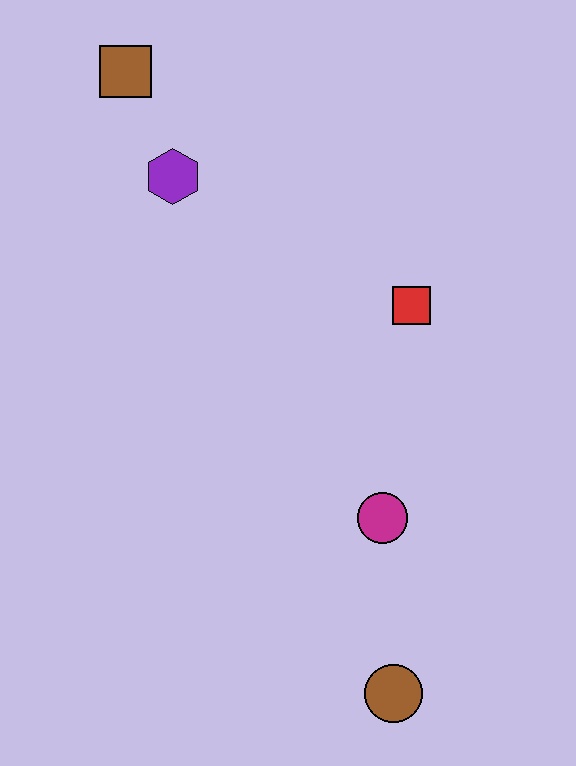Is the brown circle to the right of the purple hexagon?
Yes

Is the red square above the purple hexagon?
No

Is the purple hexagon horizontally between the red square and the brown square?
Yes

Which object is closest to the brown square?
The purple hexagon is closest to the brown square.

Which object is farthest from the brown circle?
The brown square is farthest from the brown circle.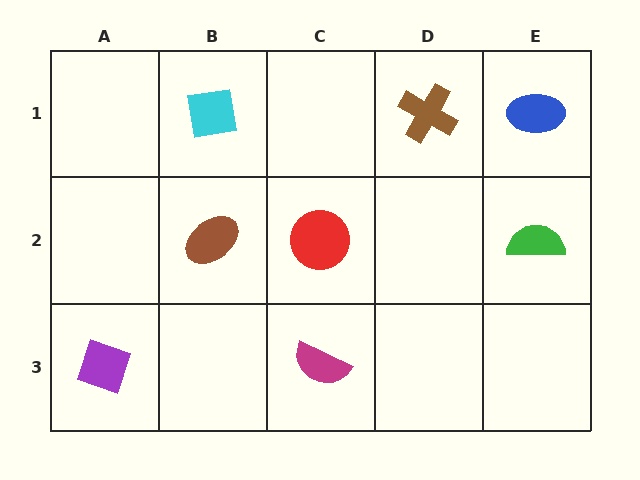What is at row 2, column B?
A brown ellipse.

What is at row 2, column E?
A green semicircle.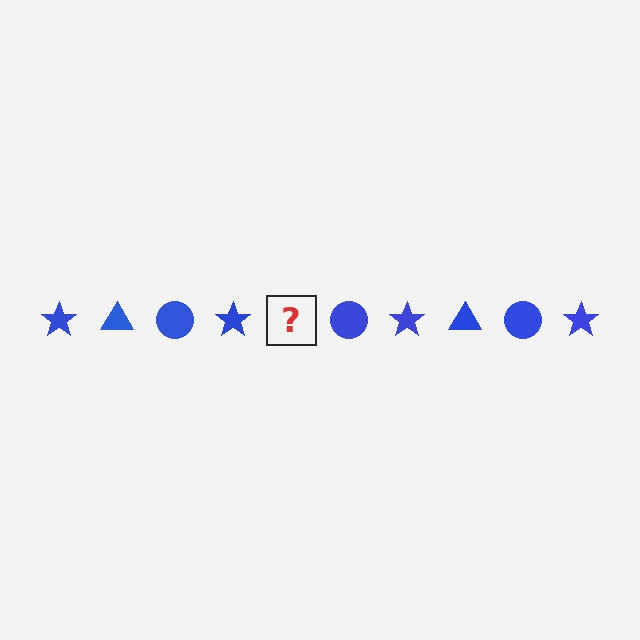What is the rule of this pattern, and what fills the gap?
The rule is that the pattern cycles through star, triangle, circle shapes in blue. The gap should be filled with a blue triangle.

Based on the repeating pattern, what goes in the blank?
The blank should be a blue triangle.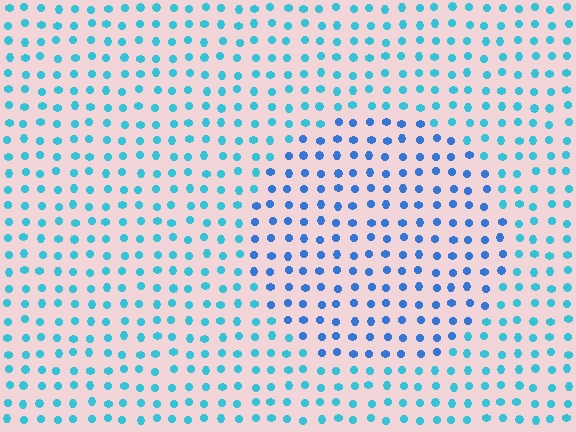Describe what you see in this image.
The image is filled with small cyan elements in a uniform arrangement. A circle-shaped region is visible where the elements are tinted to a slightly different hue, forming a subtle color boundary.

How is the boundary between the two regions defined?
The boundary is defined purely by a slight shift in hue (about 28 degrees). Spacing, size, and orientation are identical on both sides.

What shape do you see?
I see a circle.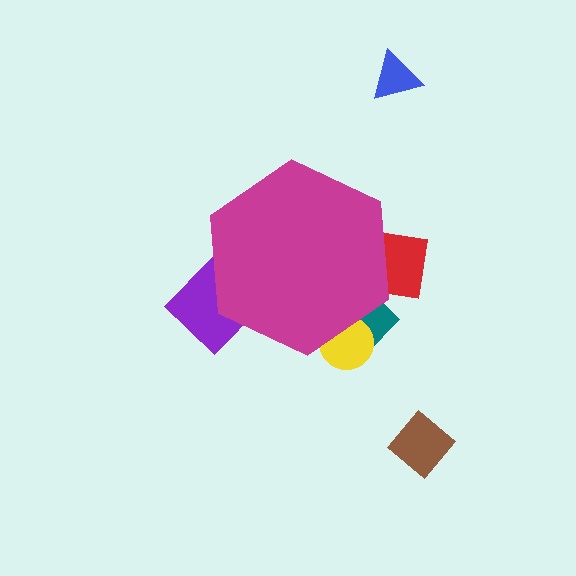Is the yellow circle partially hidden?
Yes, the yellow circle is partially hidden behind the magenta hexagon.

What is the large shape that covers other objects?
A magenta hexagon.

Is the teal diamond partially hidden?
Yes, the teal diamond is partially hidden behind the magenta hexagon.